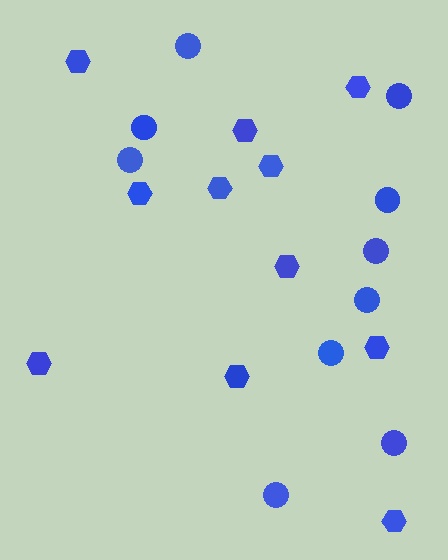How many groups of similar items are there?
There are 2 groups: one group of hexagons (11) and one group of circles (10).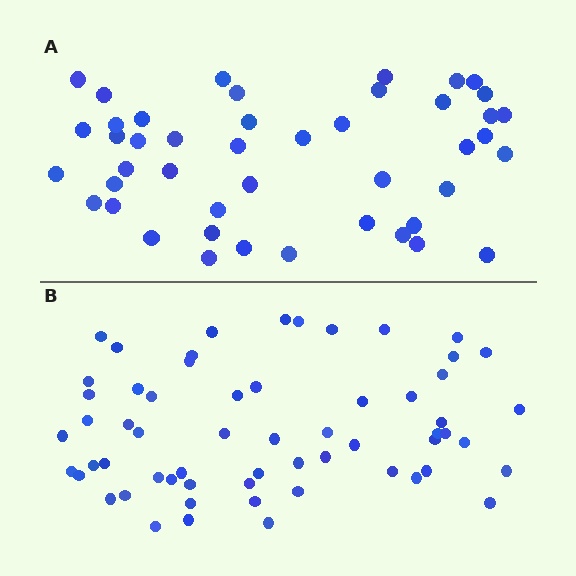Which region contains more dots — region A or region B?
Region B (the bottom region) has more dots.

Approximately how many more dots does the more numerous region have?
Region B has approximately 15 more dots than region A.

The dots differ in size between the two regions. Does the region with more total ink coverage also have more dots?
No. Region A has more total ink coverage because its dots are larger, but region B actually contains more individual dots. Total area can be misleading — the number of items is what matters here.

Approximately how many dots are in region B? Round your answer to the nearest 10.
About 60 dots.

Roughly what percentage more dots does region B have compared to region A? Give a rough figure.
About 35% more.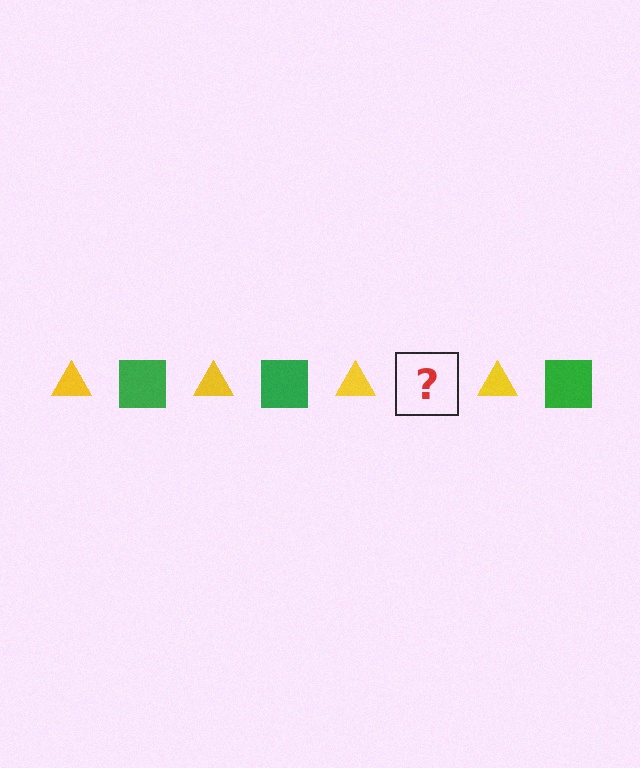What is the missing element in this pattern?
The missing element is a green square.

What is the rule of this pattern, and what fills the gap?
The rule is that the pattern alternates between yellow triangle and green square. The gap should be filled with a green square.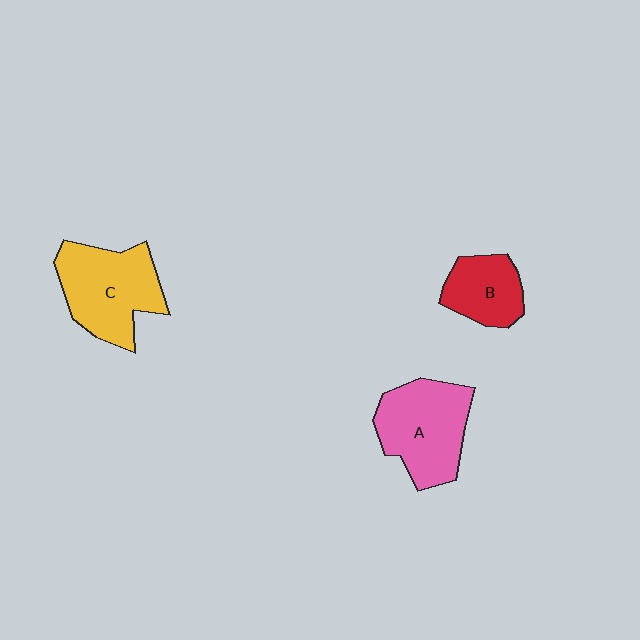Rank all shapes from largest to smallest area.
From largest to smallest: C (yellow), A (pink), B (red).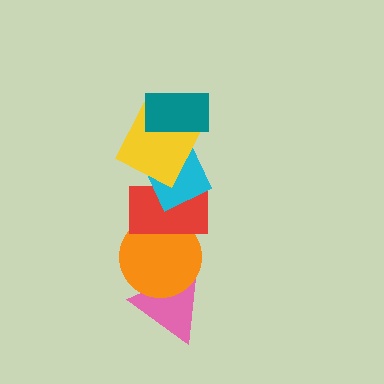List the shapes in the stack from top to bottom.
From top to bottom: the teal rectangle, the yellow square, the cyan diamond, the red rectangle, the orange circle, the pink triangle.